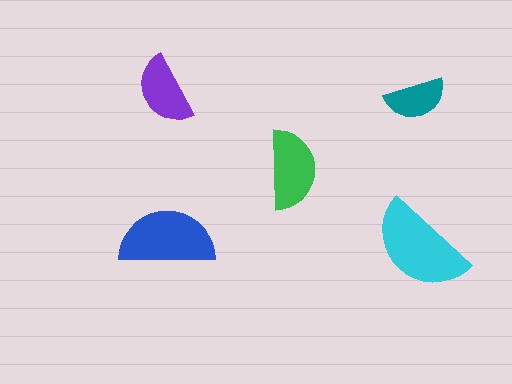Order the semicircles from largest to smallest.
the cyan one, the blue one, the green one, the purple one, the teal one.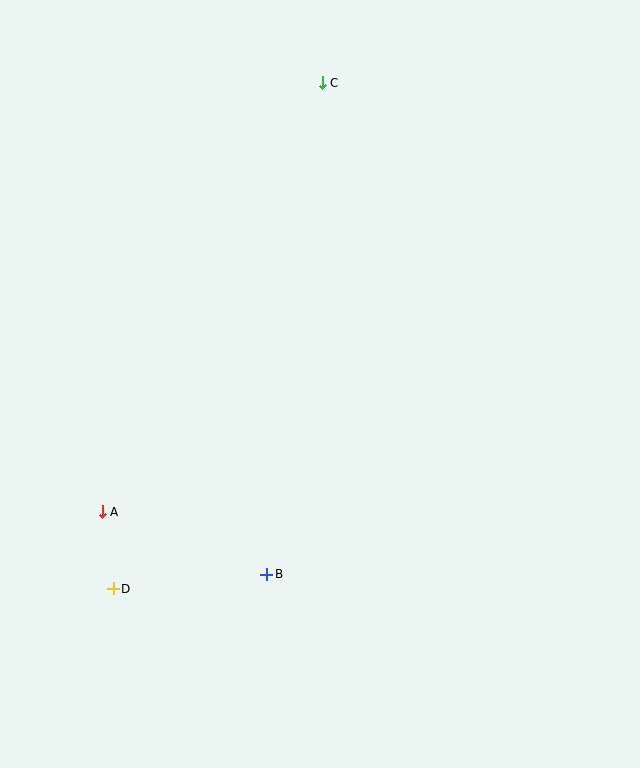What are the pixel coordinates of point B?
Point B is at (267, 574).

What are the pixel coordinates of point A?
Point A is at (102, 512).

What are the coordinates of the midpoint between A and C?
The midpoint between A and C is at (212, 297).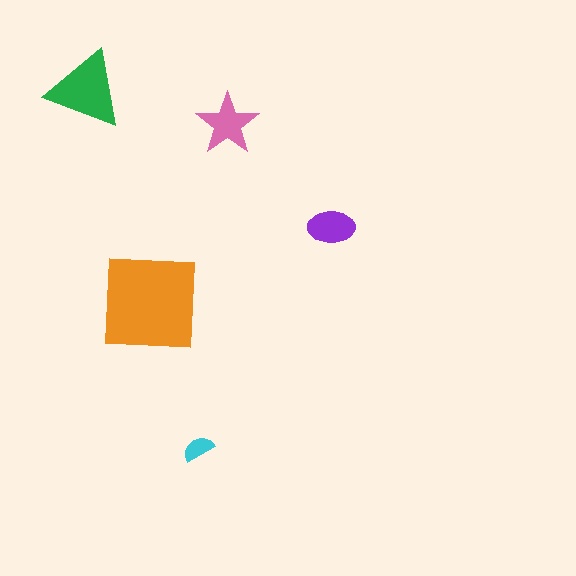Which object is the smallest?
The cyan semicircle.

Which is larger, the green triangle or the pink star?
The green triangle.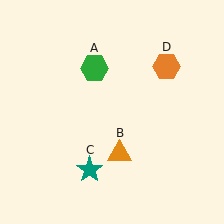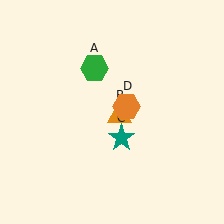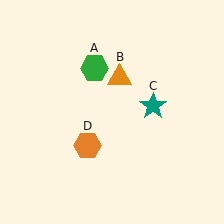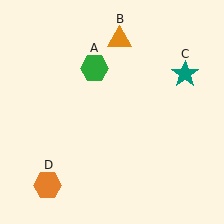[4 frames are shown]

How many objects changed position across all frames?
3 objects changed position: orange triangle (object B), teal star (object C), orange hexagon (object D).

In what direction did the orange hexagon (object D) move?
The orange hexagon (object D) moved down and to the left.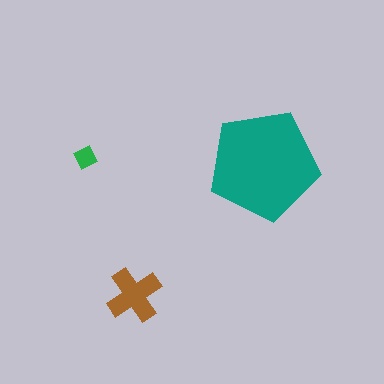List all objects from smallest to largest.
The green diamond, the brown cross, the teal pentagon.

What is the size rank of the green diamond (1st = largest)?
3rd.